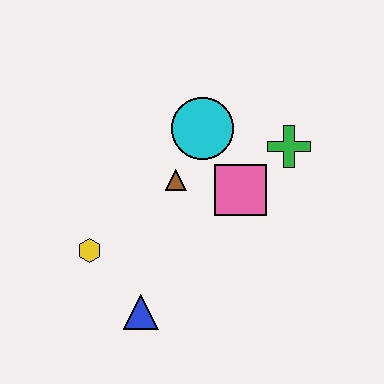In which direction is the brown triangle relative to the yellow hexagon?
The brown triangle is to the right of the yellow hexagon.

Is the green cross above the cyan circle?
No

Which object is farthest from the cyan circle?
The blue triangle is farthest from the cyan circle.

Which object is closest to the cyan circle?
The brown triangle is closest to the cyan circle.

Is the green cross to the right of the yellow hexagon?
Yes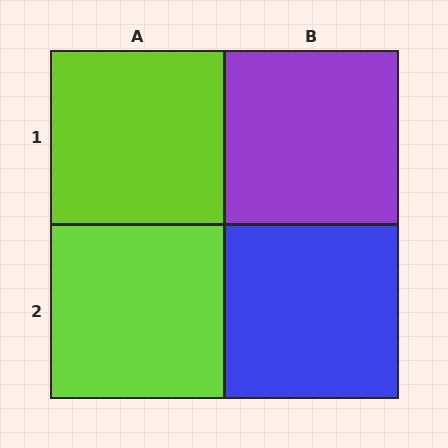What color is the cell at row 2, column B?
Blue.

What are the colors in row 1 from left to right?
Lime, purple.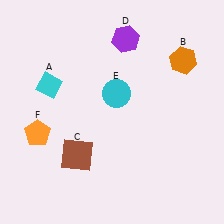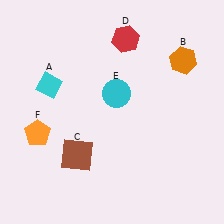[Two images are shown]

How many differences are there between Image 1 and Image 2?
There is 1 difference between the two images.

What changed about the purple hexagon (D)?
In Image 1, D is purple. In Image 2, it changed to red.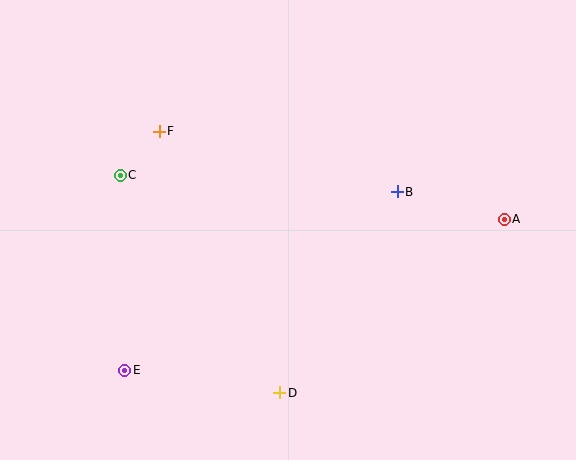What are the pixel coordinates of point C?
Point C is at (120, 175).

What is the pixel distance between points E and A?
The distance between E and A is 408 pixels.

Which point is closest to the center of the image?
Point B at (397, 192) is closest to the center.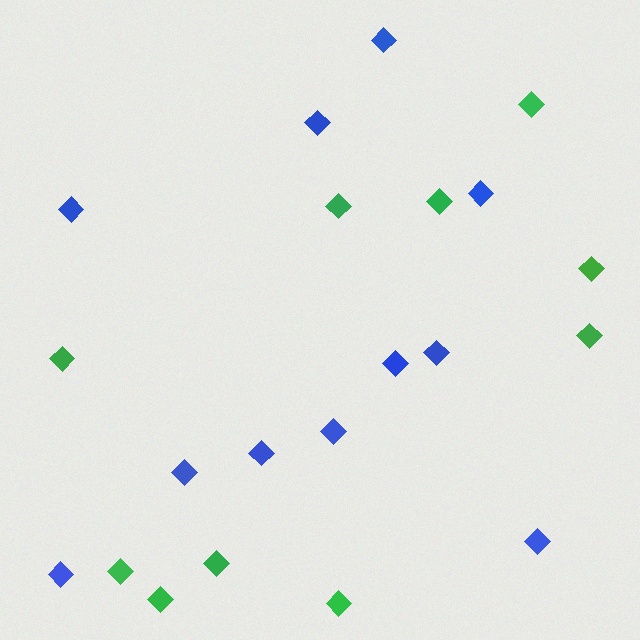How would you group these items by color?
There are 2 groups: one group of blue diamonds (11) and one group of green diamonds (10).